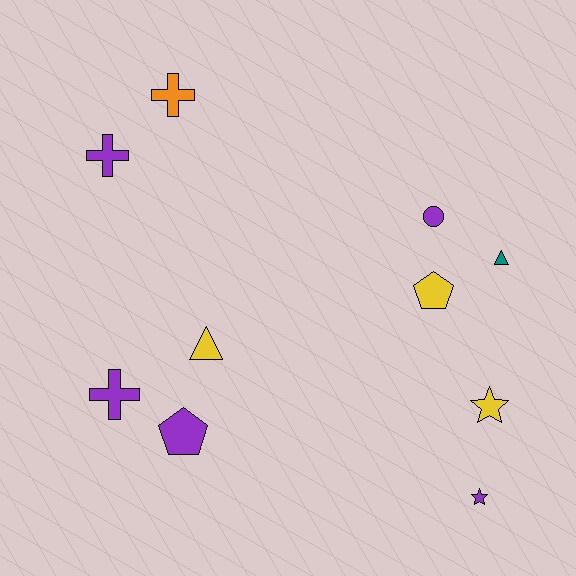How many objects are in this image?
There are 10 objects.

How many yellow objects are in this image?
There are 3 yellow objects.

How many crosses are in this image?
There are 3 crosses.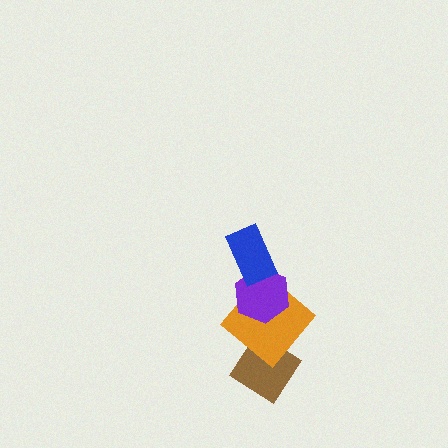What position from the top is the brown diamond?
The brown diamond is 4th from the top.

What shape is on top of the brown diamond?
The orange diamond is on top of the brown diamond.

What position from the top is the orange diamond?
The orange diamond is 3rd from the top.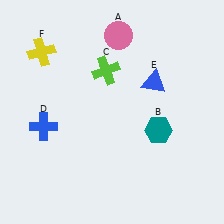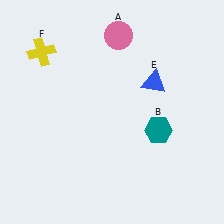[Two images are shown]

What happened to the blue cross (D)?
The blue cross (D) was removed in Image 2. It was in the bottom-left area of Image 1.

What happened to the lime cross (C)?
The lime cross (C) was removed in Image 2. It was in the top-left area of Image 1.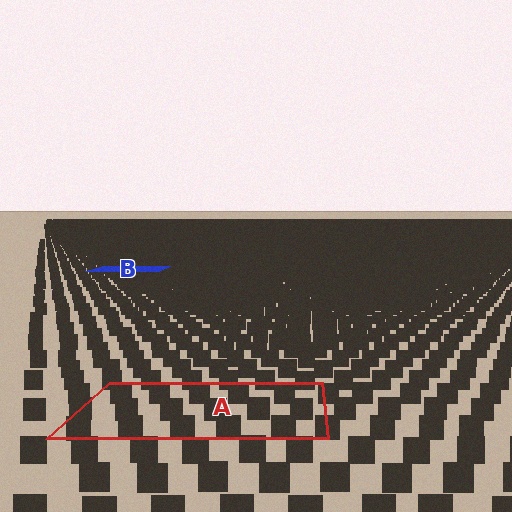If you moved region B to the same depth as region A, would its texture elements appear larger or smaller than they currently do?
They would appear larger. At a closer depth, the same texture elements are projected at a bigger on-screen size.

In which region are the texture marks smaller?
The texture marks are smaller in region B, because it is farther away.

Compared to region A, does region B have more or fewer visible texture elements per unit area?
Region B has more texture elements per unit area — they are packed more densely because it is farther away.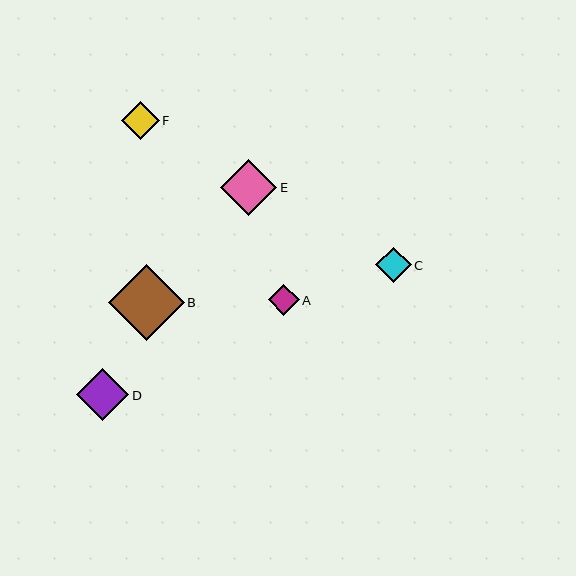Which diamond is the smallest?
Diamond A is the smallest with a size of approximately 31 pixels.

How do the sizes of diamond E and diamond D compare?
Diamond E and diamond D are approximately the same size.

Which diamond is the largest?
Diamond B is the largest with a size of approximately 76 pixels.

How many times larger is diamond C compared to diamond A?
Diamond C is approximately 1.1 times the size of diamond A.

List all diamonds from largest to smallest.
From largest to smallest: B, E, D, F, C, A.